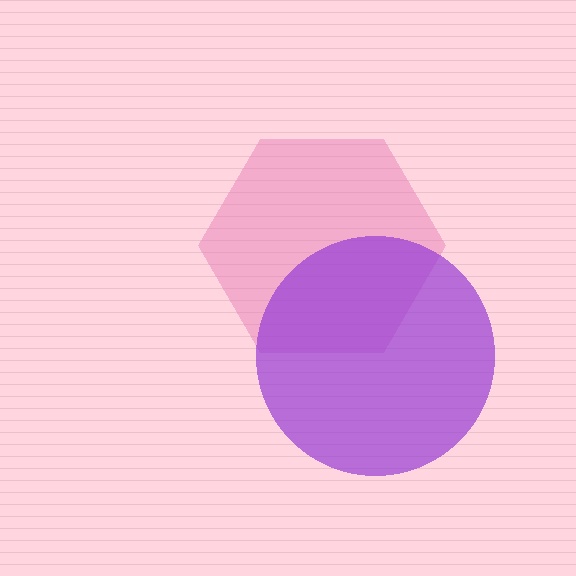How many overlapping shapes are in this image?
There are 2 overlapping shapes in the image.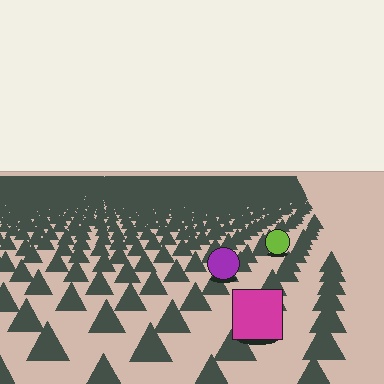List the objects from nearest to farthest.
From nearest to farthest: the magenta square, the purple circle, the lime circle.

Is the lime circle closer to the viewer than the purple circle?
No. The purple circle is closer — you can tell from the texture gradient: the ground texture is coarser near it.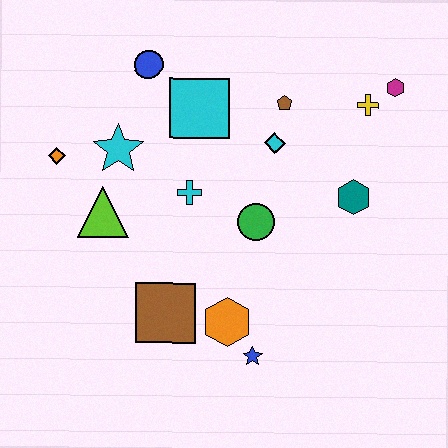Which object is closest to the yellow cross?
The magenta hexagon is closest to the yellow cross.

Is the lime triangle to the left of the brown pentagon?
Yes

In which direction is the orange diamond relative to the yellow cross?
The orange diamond is to the left of the yellow cross.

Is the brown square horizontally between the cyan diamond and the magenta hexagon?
No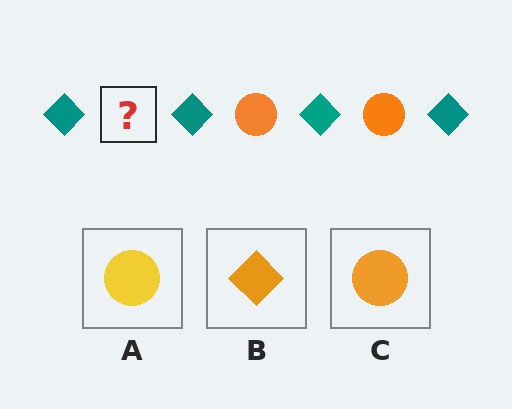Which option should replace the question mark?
Option C.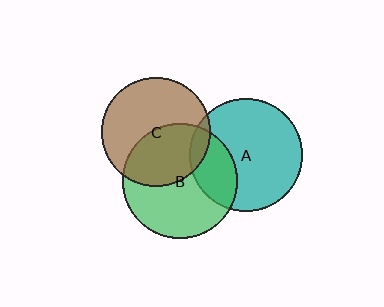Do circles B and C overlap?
Yes.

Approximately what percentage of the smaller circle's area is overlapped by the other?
Approximately 45%.